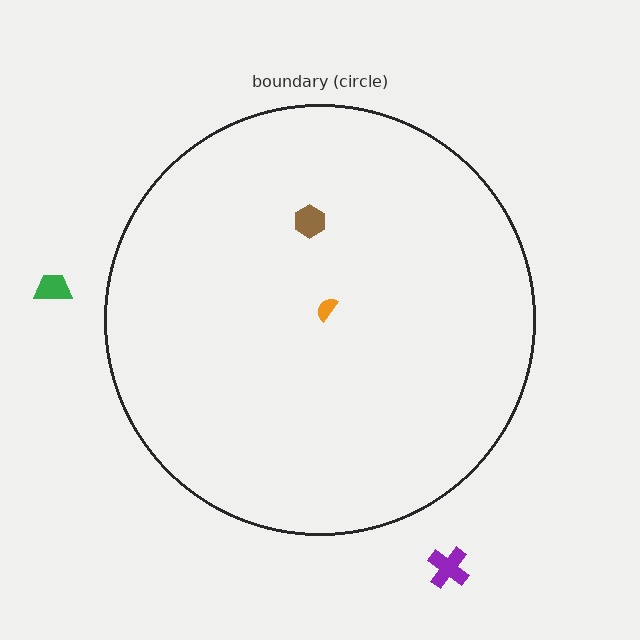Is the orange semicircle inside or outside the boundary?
Inside.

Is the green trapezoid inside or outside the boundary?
Outside.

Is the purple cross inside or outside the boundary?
Outside.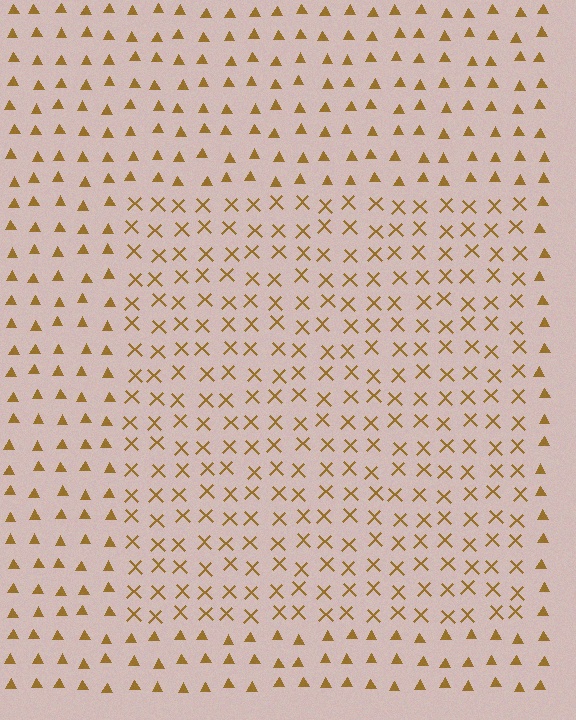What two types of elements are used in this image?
The image uses X marks inside the rectangle region and triangles outside it.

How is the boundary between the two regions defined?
The boundary is defined by a change in element shape: X marks inside vs. triangles outside. All elements share the same color and spacing.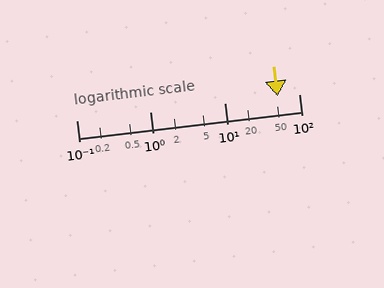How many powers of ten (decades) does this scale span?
The scale spans 3 decades, from 0.1 to 100.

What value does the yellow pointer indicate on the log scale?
The pointer indicates approximately 52.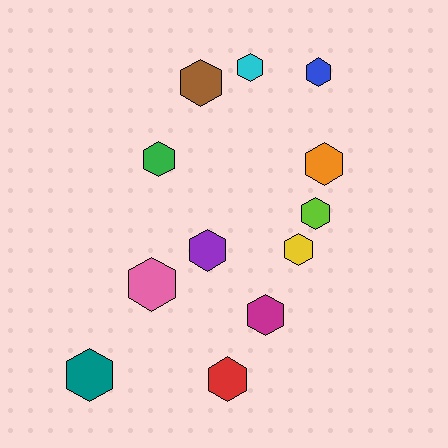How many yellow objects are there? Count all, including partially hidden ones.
There is 1 yellow object.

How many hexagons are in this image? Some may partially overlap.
There are 12 hexagons.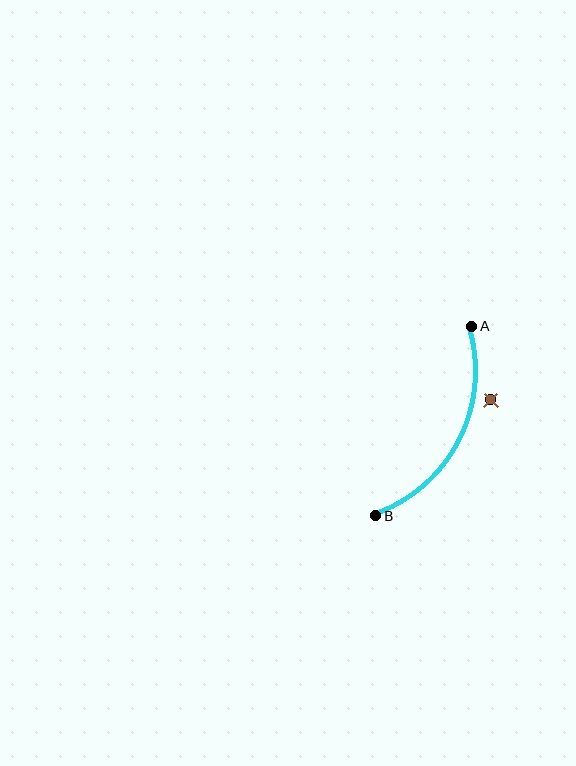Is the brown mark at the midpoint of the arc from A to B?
No — the brown mark does not lie on the arc at all. It sits slightly outside the curve.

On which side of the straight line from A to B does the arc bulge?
The arc bulges to the right of the straight line connecting A and B.